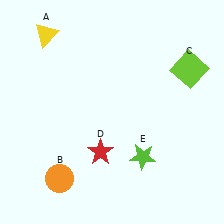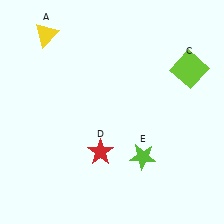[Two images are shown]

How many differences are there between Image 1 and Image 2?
There is 1 difference between the two images.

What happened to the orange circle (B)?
The orange circle (B) was removed in Image 2. It was in the bottom-left area of Image 1.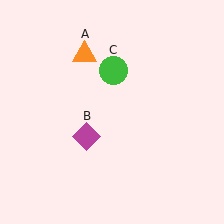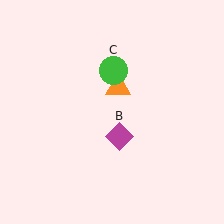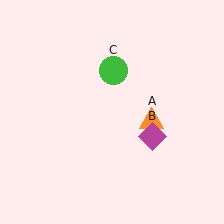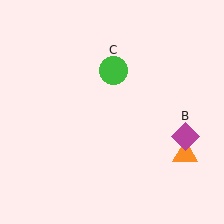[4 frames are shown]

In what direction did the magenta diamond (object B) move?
The magenta diamond (object B) moved right.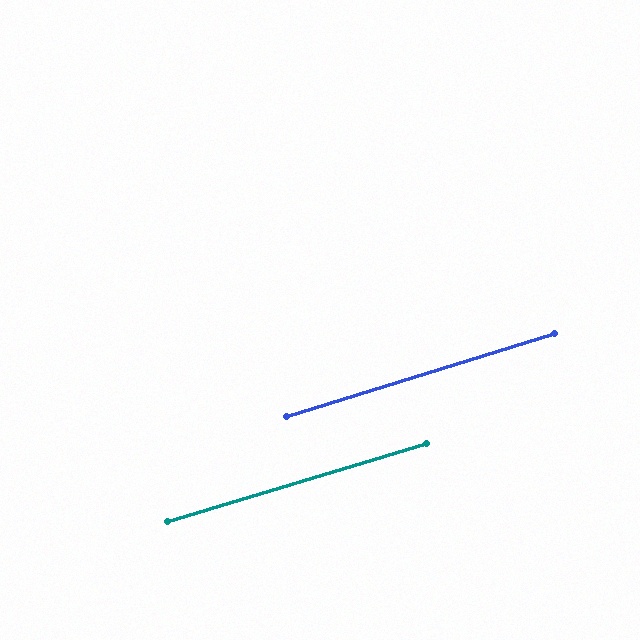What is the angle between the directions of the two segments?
Approximately 0 degrees.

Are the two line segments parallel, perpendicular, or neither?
Parallel — their directions differ by only 0.3°.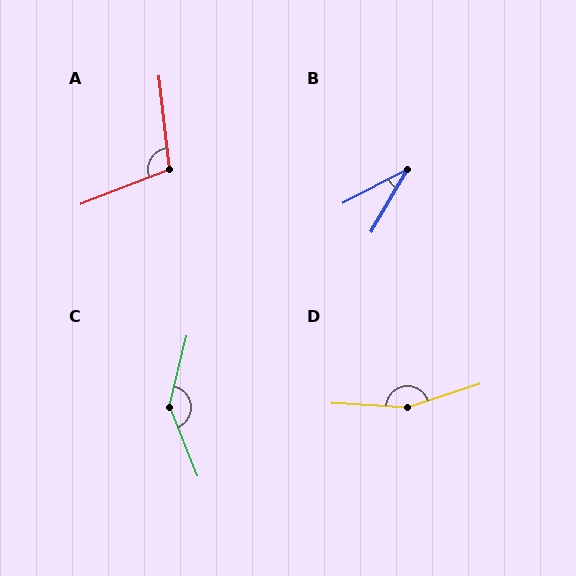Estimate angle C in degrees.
Approximately 145 degrees.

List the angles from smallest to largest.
B (32°), A (105°), C (145°), D (159°).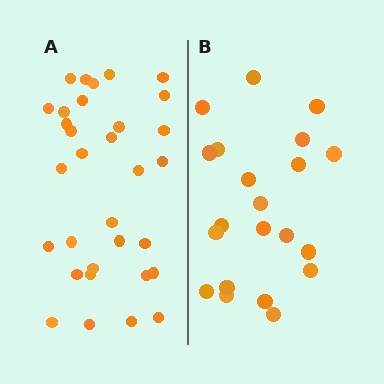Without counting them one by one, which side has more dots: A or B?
Region A (the left region) has more dots.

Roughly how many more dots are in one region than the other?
Region A has roughly 12 or so more dots than region B.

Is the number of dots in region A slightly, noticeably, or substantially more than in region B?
Region A has substantially more. The ratio is roughly 1.5 to 1.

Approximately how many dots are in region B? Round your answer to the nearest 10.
About 20 dots. (The exact count is 21, which rounds to 20.)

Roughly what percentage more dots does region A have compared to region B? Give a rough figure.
About 50% more.